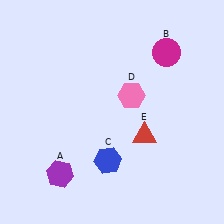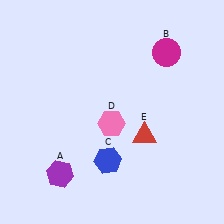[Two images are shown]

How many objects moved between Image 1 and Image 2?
1 object moved between the two images.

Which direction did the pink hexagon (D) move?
The pink hexagon (D) moved down.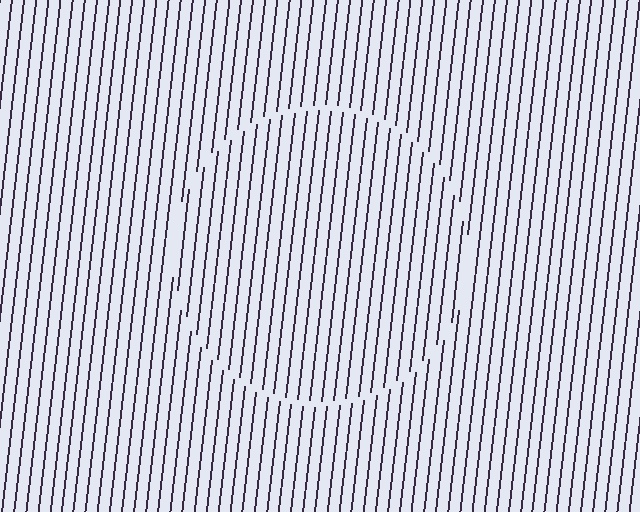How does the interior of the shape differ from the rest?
The interior of the shape contains the same grating, shifted by half a period — the contour is defined by the phase discontinuity where line-ends from the inner and outer gratings abut.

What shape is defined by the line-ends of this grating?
An illusory circle. The interior of the shape contains the same grating, shifted by half a period — the contour is defined by the phase discontinuity where line-ends from the inner and outer gratings abut.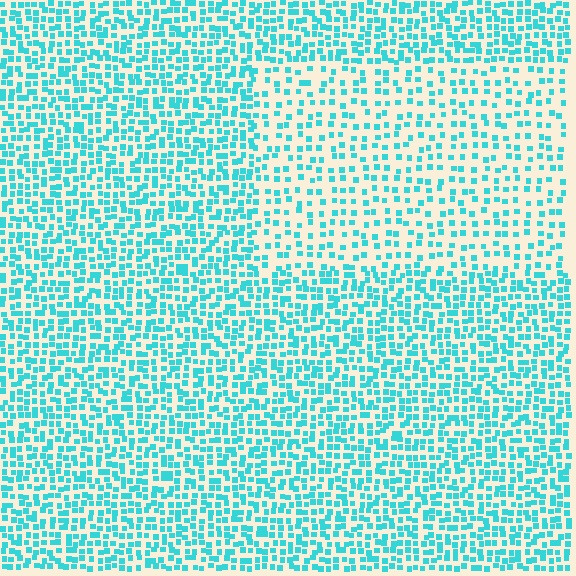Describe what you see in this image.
The image contains small cyan elements arranged at two different densities. A rectangle-shaped region is visible where the elements are less densely packed than the surrounding area.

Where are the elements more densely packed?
The elements are more densely packed outside the rectangle boundary.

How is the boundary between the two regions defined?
The boundary is defined by a change in element density (approximately 1.9x ratio). All elements are the same color, size, and shape.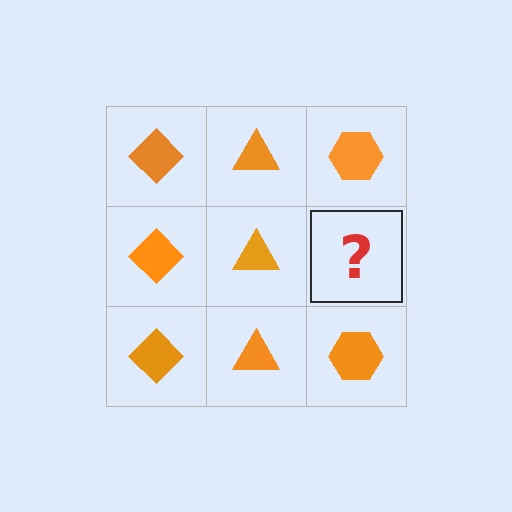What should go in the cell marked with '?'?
The missing cell should contain an orange hexagon.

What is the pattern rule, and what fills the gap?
The rule is that each column has a consistent shape. The gap should be filled with an orange hexagon.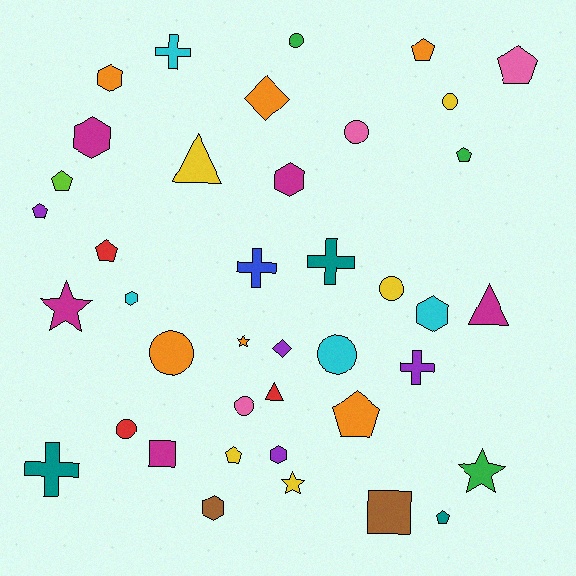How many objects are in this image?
There are 40 objects.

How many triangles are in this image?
There are 3 triangles.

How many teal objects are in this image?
There are 3 teal objects.